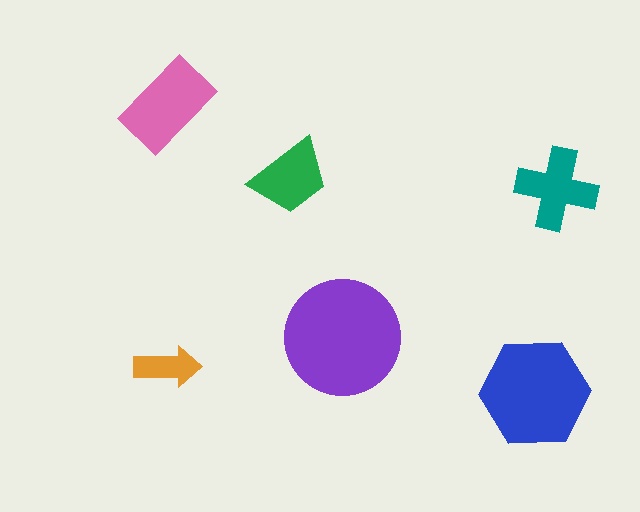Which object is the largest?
The purple circle.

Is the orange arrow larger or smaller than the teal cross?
Smaller.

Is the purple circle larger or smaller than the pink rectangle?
Larger.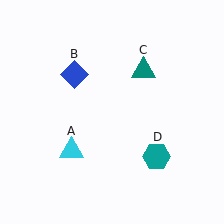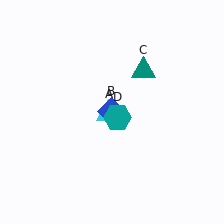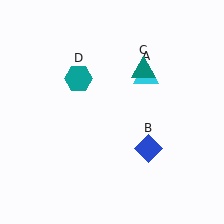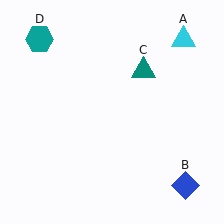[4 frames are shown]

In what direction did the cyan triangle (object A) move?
The cyan triangle (object A) moved up and to the right.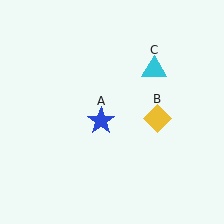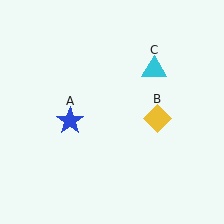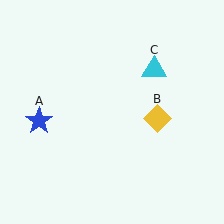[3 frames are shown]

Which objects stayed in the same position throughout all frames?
Yellow diamond (object B) and cyan triangle (object C) remained stationary.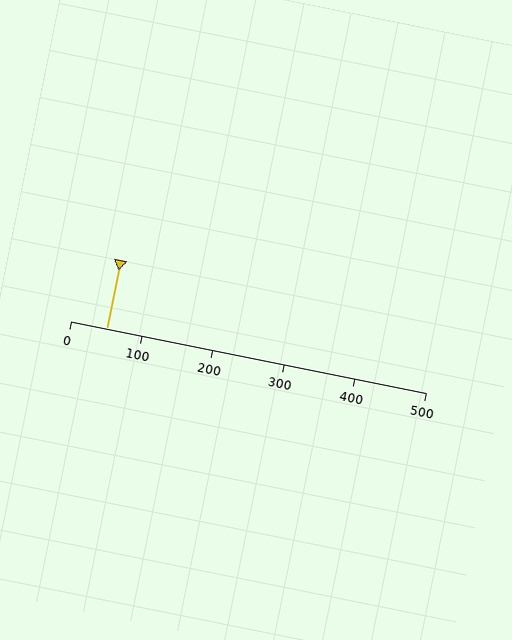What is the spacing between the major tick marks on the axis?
The major ticks are spaced 100 apart.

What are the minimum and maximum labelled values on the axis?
The axis runs from 0 to 500.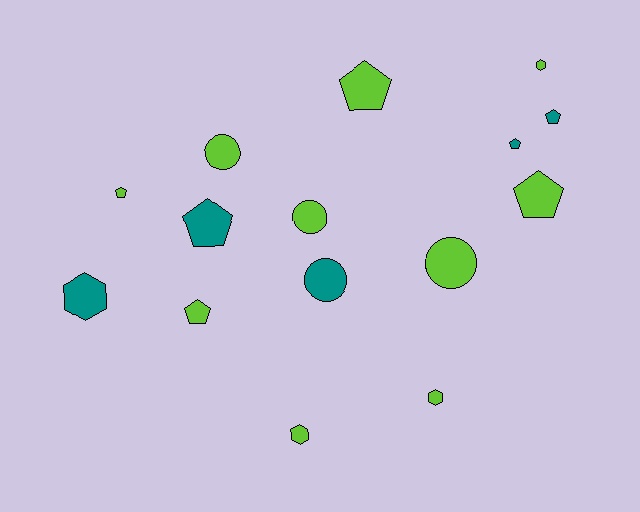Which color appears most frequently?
Lime, with 10 objects.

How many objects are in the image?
There are 15 objects.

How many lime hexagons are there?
There are 3 lime hexagons.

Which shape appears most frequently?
Pentagon, with 7 objects.